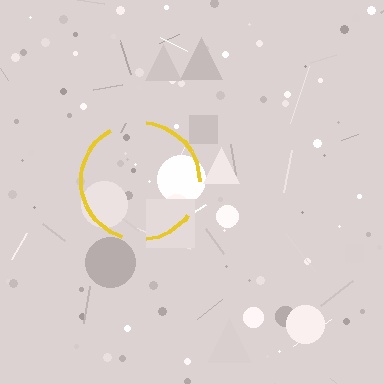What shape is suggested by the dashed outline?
The dashed outline suggests a circle.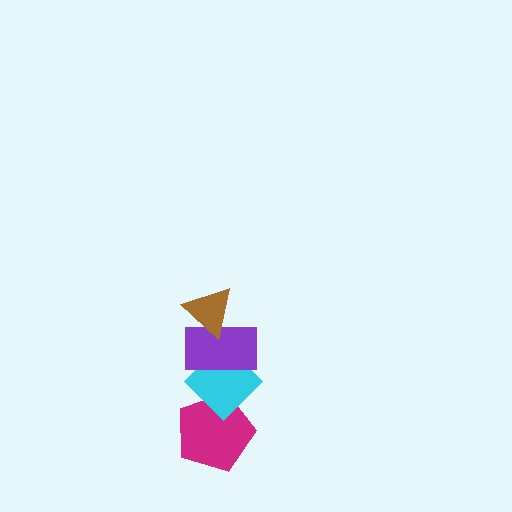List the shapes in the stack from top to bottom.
From top to bottom: the brown triangle, the purple rectangle, the cyan diamond, the magenta pentagon.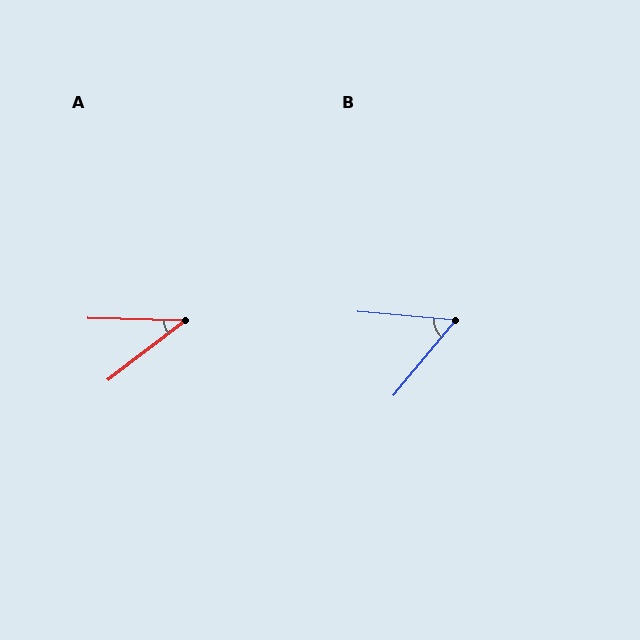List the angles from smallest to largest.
A (39°), B (55°).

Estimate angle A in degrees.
Approximately 39 degrees.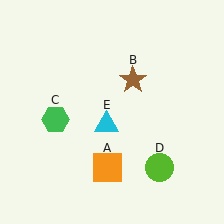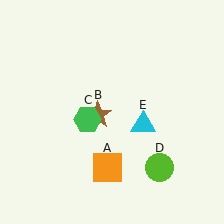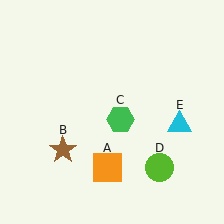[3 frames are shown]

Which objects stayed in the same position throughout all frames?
Orange square (object A) and lime circle (object D) remained stationary.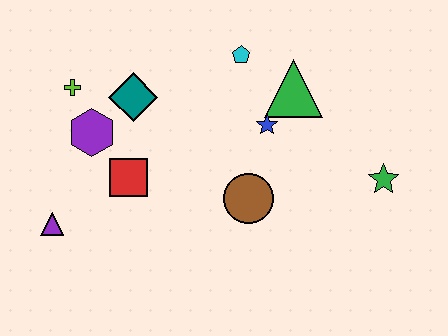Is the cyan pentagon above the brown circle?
Yes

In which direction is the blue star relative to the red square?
The blue star is to the right of the red square.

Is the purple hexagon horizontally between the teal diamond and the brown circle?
No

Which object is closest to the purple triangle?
The red square is closest to the purple triangle.